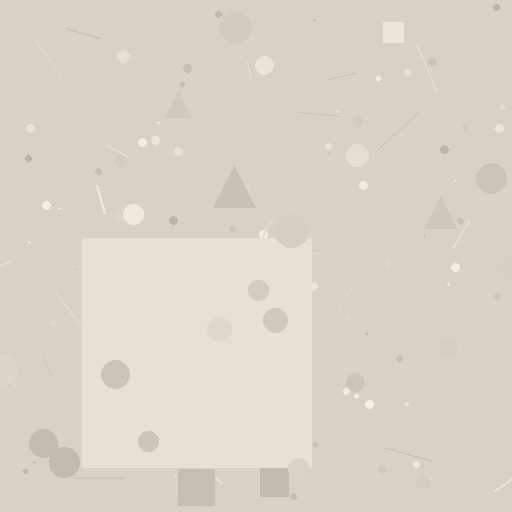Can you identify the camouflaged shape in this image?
The camouflaged shape is a square.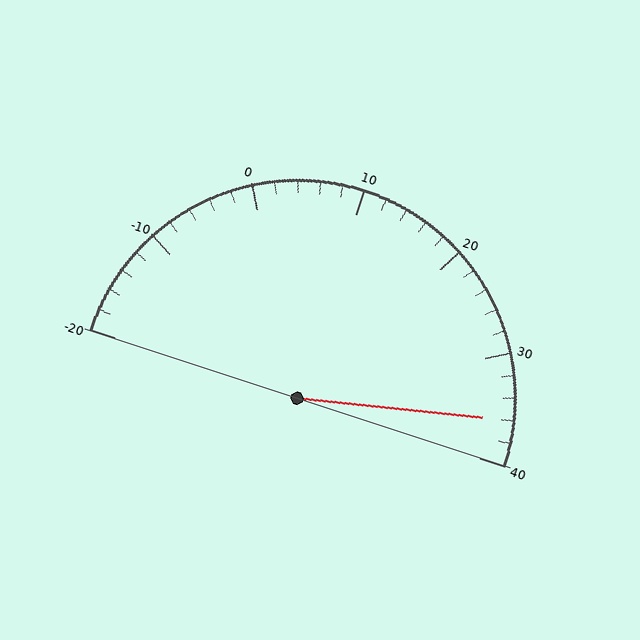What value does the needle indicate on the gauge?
The needle indicates approximately 36.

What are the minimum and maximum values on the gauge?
The gauge ranges from -20 to 40.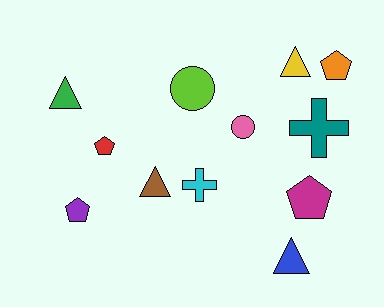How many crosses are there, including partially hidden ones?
There are 2 crosses.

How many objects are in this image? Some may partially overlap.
There are 12 objects.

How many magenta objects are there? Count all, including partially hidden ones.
There is 1 magenta object.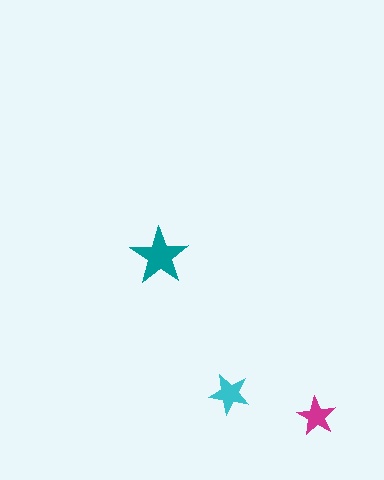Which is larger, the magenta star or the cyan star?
The cyan one.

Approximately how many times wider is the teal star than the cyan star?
About 1.5 times wider.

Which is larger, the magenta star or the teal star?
The teal one.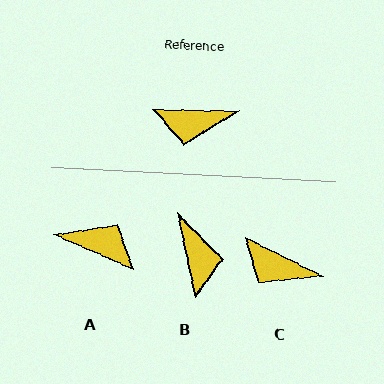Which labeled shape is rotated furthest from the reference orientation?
A, about 157 degrees away.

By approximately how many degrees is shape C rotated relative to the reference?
Approximately 26 degrees clockwise.